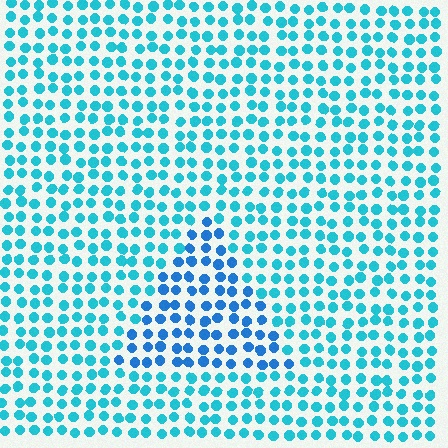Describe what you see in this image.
The image is filled with small cyan elements in a uniform arrangement. A triangle-shaped region is visible where the elements are tinted to a slightly different hue, forming a subtle color boundary.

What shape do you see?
I see a triangle.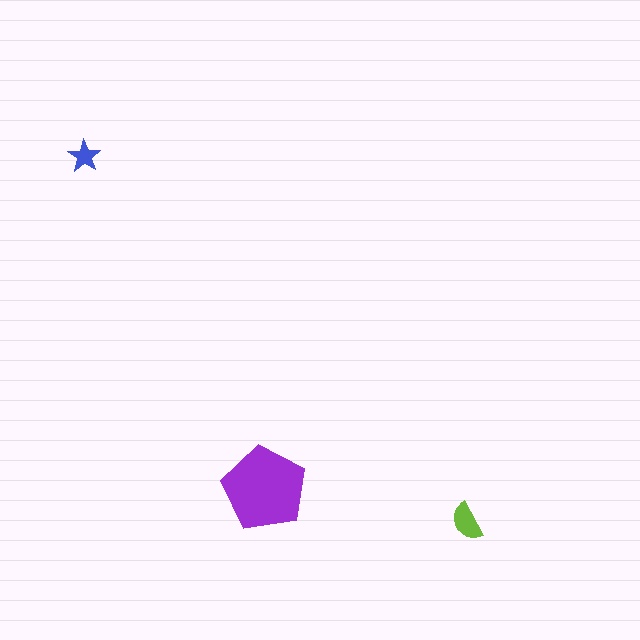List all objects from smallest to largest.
The blue star, the lime semicircle, the purple pentagon.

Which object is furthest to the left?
The blue star is leftmost.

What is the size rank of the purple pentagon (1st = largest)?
1st.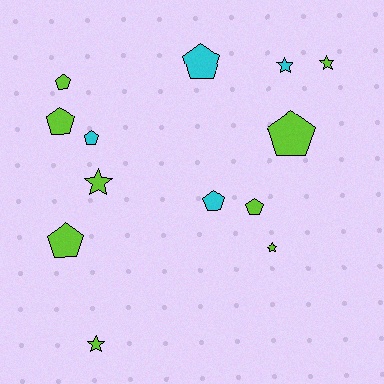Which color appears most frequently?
Lime, with 9 objects.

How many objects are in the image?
There are 13 objects.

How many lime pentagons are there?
There are 5 lime pentagons.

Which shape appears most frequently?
Pentagon, with 8 objects.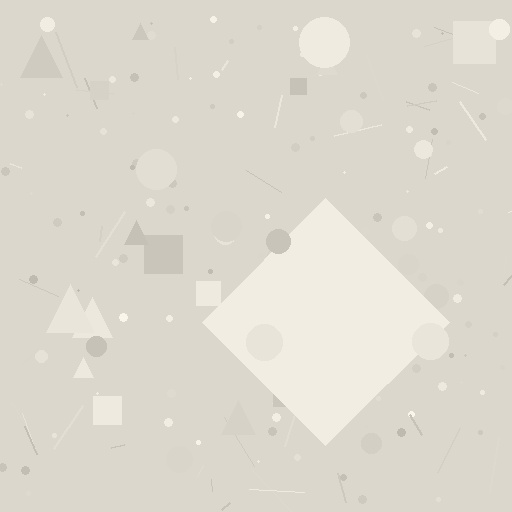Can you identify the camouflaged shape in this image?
The camouflaged shape is a diamond.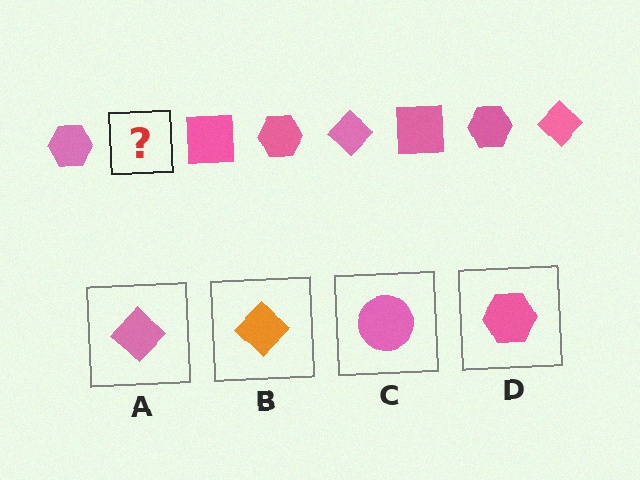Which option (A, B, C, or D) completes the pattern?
A.